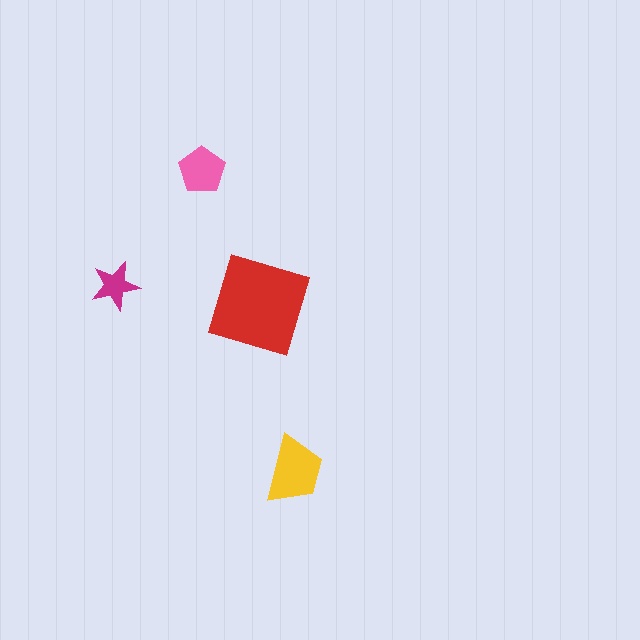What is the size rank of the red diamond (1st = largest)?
1st.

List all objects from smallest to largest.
The magenta star, the pink pentagon, the yellow trapezoid, the red diamond.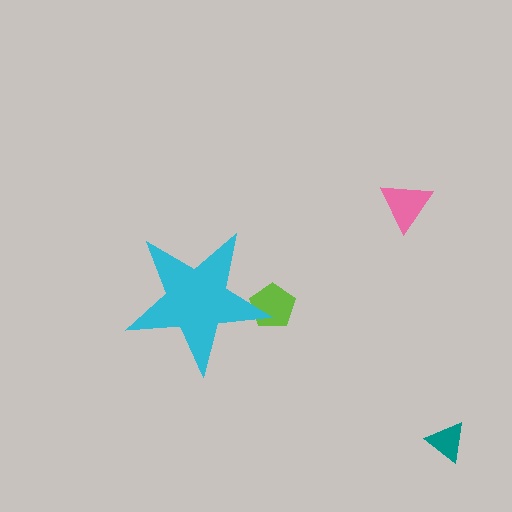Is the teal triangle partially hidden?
No, the teal triangle is fully visible.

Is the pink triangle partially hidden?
No, the pink triangle is fully visible.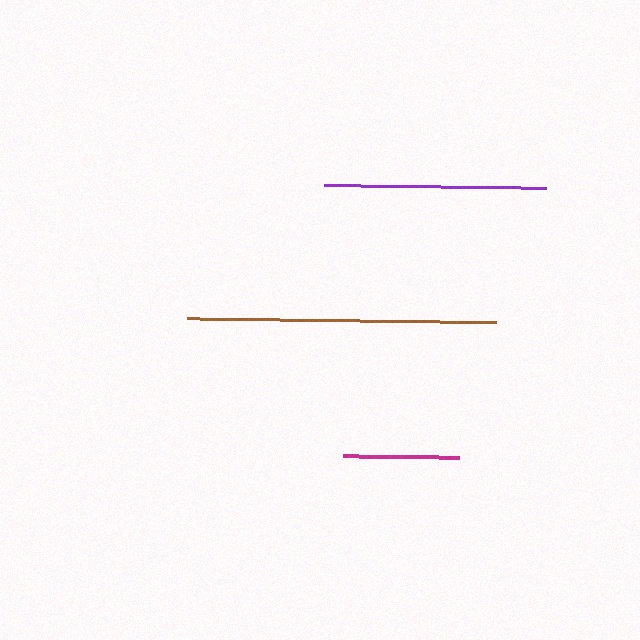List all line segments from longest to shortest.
From longest to shortest: brown, purple, magenta.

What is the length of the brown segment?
The brown segment is approximately 309 pixels long.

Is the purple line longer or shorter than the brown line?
The brown line is longer than the purple line.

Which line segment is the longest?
The brown line is the longest at approximately 309 pixels.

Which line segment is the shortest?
The magenta line is the shortest at approximately 116 pixels.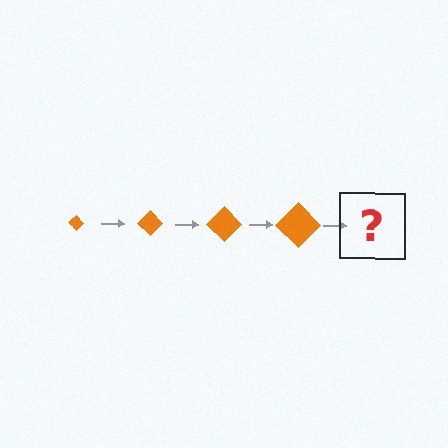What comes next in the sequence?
The next element should be an orange diamond, larger than the previous one.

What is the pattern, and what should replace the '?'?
The pattern is that the diamond gets progressively larger each step. The '?' should be an orange diamond, larger than the previous one.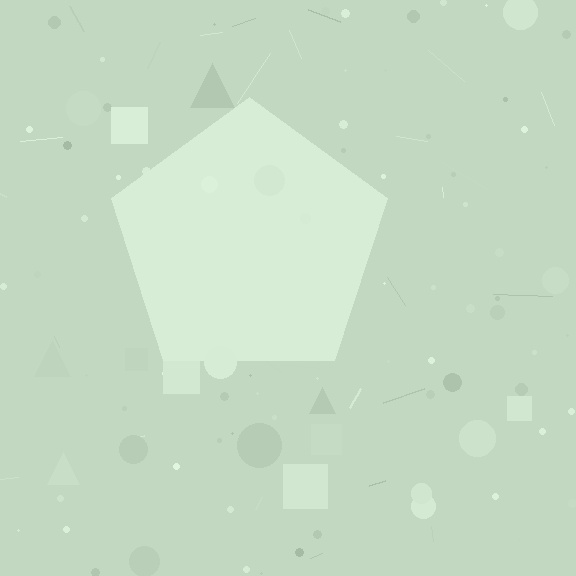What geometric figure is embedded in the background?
A pentagon is embedded in the background.